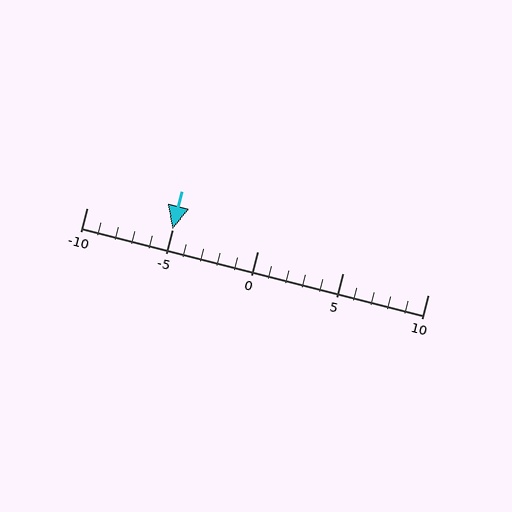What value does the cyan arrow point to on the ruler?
The cyan arrow points to approximately -5.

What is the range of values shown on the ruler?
The ruler shows values from -10 to 10.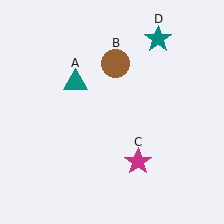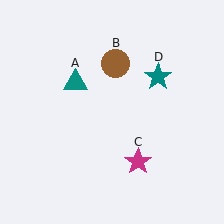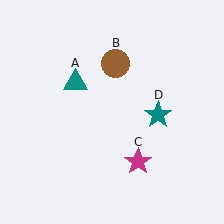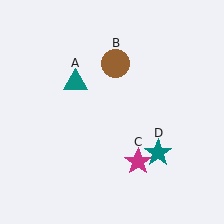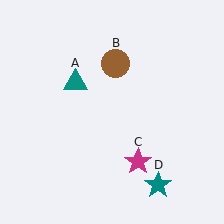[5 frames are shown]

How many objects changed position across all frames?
1 object changed position: teal star (object D).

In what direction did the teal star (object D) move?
The teal star (object D) moved down.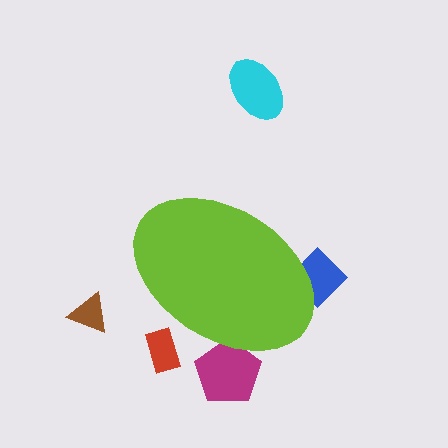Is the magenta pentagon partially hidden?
Yes, the magenta pentagon is partially hidden behind the lime ellipse.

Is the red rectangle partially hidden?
Yes, the red rectangle is partially hidden behind the lime ellipse.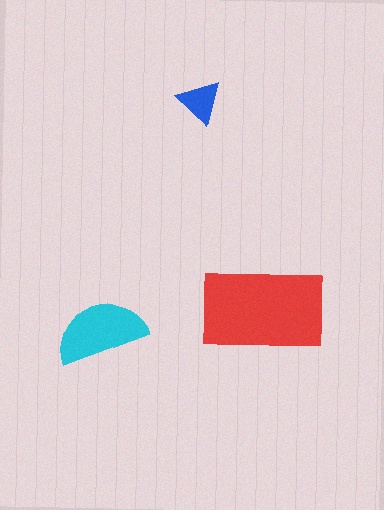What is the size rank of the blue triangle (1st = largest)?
3rd.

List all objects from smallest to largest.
The blue triangle, the cyan semicircle, the red rectangle.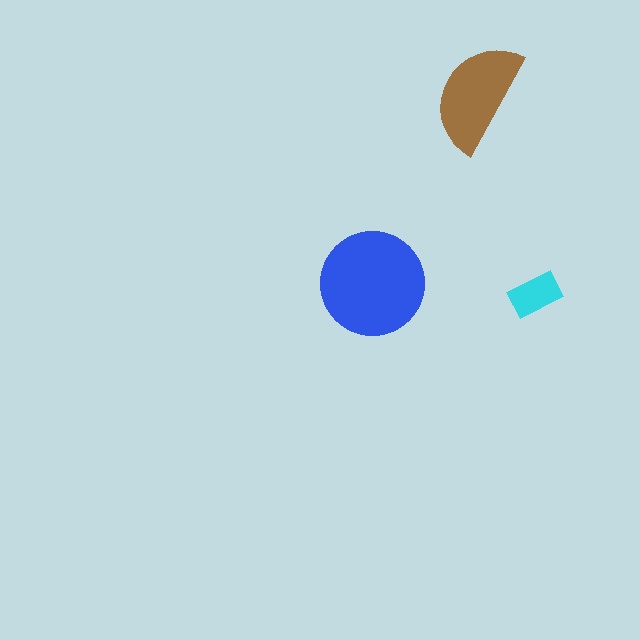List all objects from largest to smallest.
The blue circle, the brown semicircle, the cyan rectangle.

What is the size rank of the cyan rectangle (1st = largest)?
3rd.